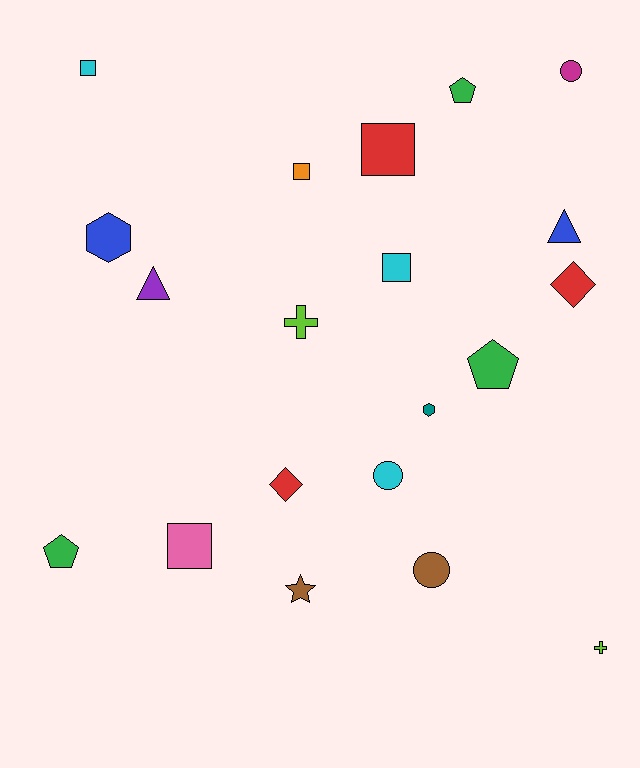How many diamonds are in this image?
There are 2 diamonds.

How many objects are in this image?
There are 20 objects.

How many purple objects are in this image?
There is 1 purple object.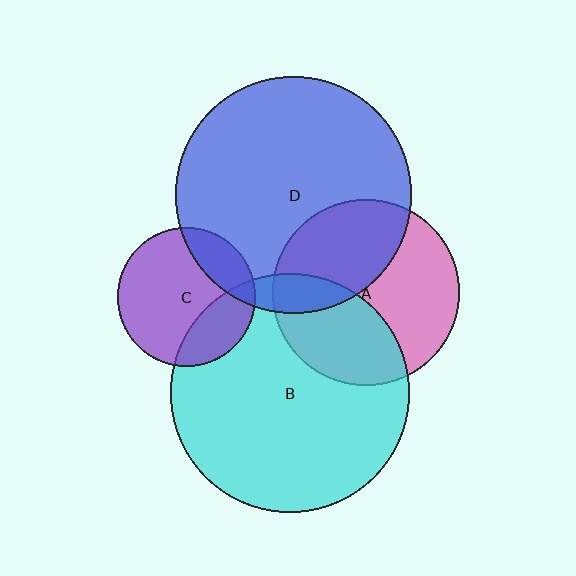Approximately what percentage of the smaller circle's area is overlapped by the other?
Approximately 40%.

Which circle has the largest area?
Circle B (cyan).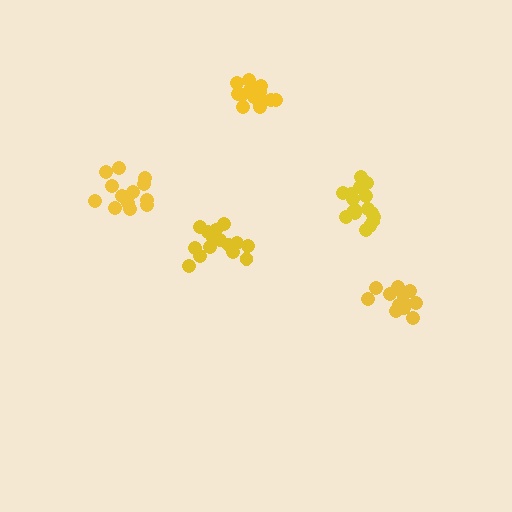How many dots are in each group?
Group 1: 12 dots, Group 2: 15 dots, Group 3: 17 dots, Group 4: 14 dots, Group 5: 13 dots (71 total).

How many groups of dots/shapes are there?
There are 5 groups.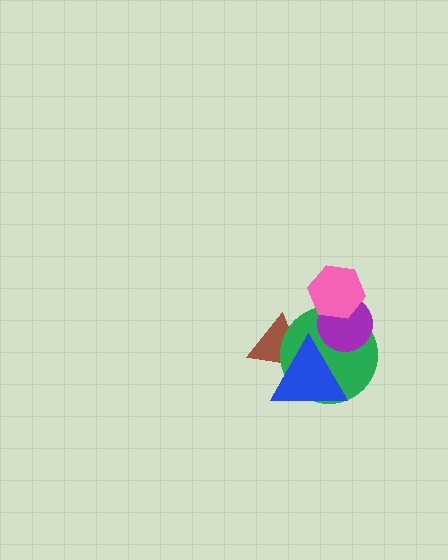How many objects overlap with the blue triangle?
2 objects overlap with the blue triangle.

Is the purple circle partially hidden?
Yes, it is partially covered by another shape.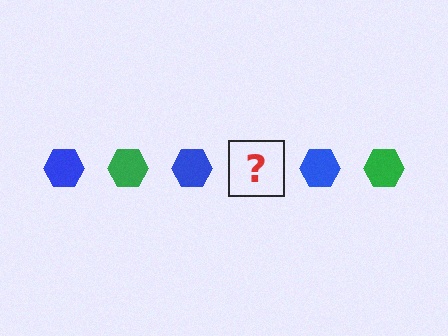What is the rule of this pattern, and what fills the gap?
The rule is that the pattern cycles through blue, green hexagons. The gap should be filled with a green hexagon.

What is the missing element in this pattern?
The missing element is a green hexagon.